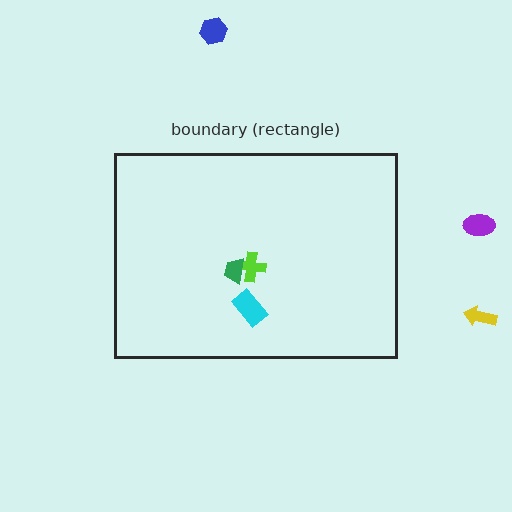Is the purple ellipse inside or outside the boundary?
Outside.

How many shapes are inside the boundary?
3 inside, 3 outside.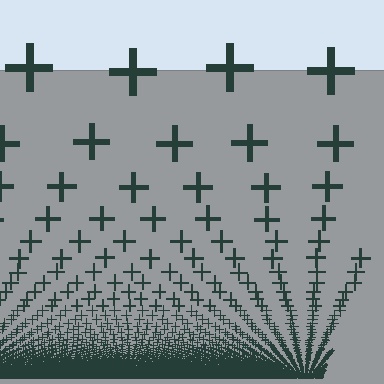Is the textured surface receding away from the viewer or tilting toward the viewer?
The surface appears to tilt toward the viewer. Texture elements get larger and sparser toward the top.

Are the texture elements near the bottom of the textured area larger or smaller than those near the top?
Smaller. The gradient is inverted — elements near the bottom are smaller and denser.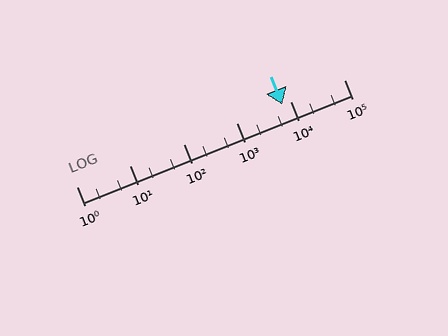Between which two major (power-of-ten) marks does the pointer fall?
The pointer is between 1000 and 10000.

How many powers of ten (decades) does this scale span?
The scale spans 5 decades, from 1 to 100000.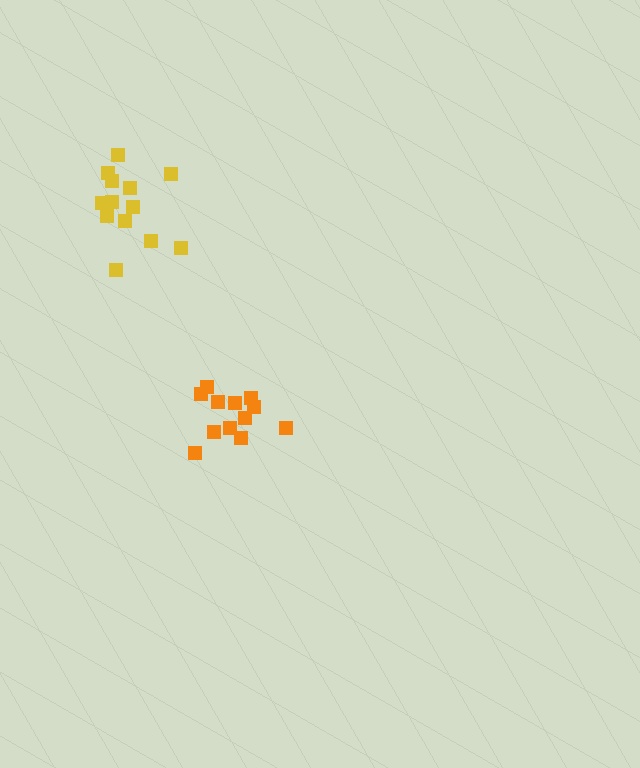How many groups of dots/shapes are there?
There are 2 groups.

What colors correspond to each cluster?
The clusters are colored: orange, yellow.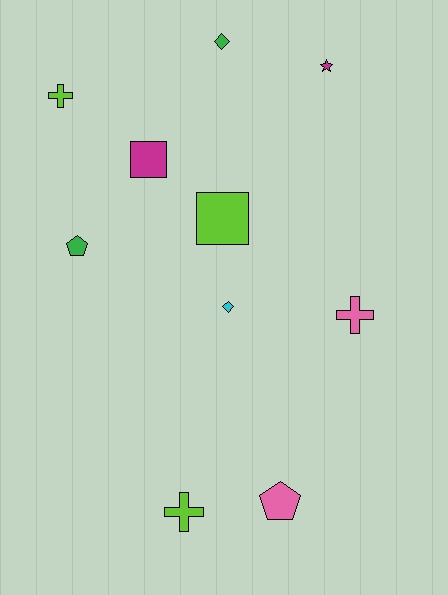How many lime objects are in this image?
There are 3 lime objects.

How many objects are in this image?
There are 10 objects.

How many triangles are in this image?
There are no triangles.